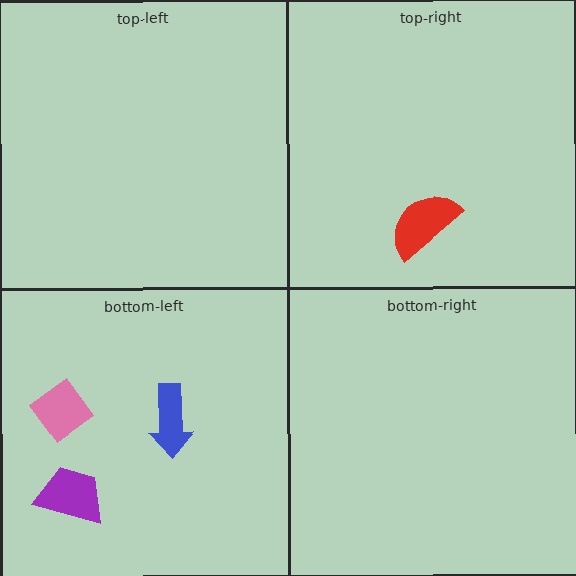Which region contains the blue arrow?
The bottom-left region.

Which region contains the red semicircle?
The top-right region.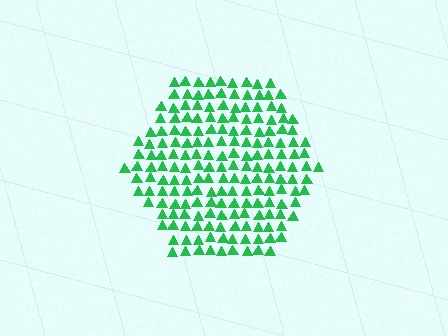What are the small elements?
The small elements are triangles.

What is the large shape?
The large shape is a hexagon.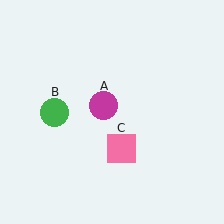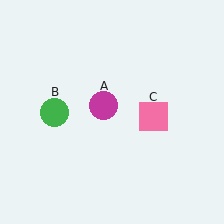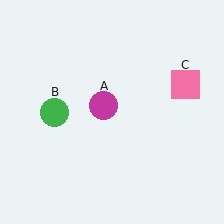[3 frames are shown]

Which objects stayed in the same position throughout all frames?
Magenta circle (object A) and green circle (object B) remained stationary.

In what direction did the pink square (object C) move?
The pink square (object C) moved up and to the right.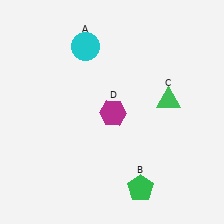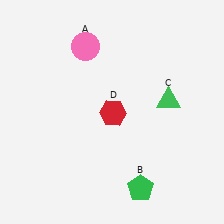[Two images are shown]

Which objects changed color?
A changed from cyan to pink. D changed from magenta to red.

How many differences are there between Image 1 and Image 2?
There are 2 differences between the two images.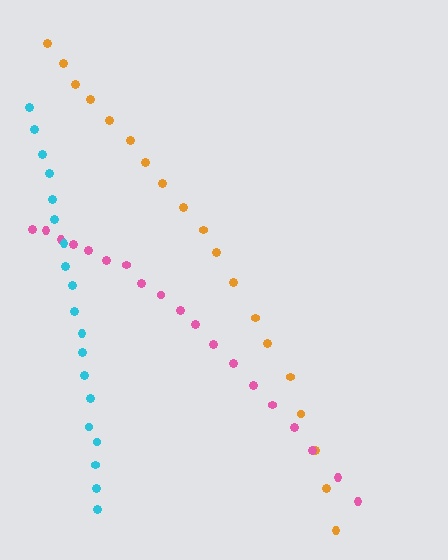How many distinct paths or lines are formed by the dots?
There are 3 distinct paths.